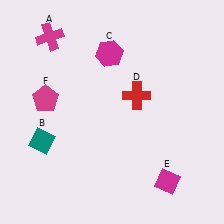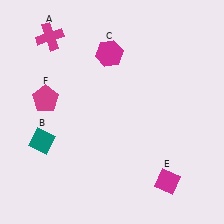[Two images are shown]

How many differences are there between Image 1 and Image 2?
There is 1 difference between the two images.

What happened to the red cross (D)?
The red cross (D) was removed in Image 2. It was in the top-right area of Image 1.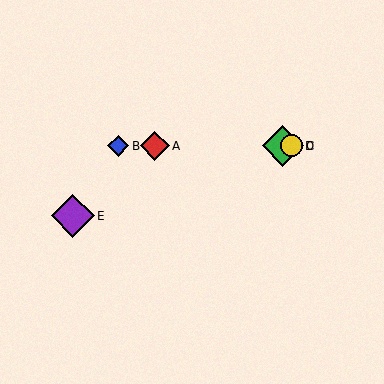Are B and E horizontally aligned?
No, B is at y≈146 and E is at y≈216.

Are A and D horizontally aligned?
Yes, both are at y≈146.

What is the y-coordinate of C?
Object C is at y≈146.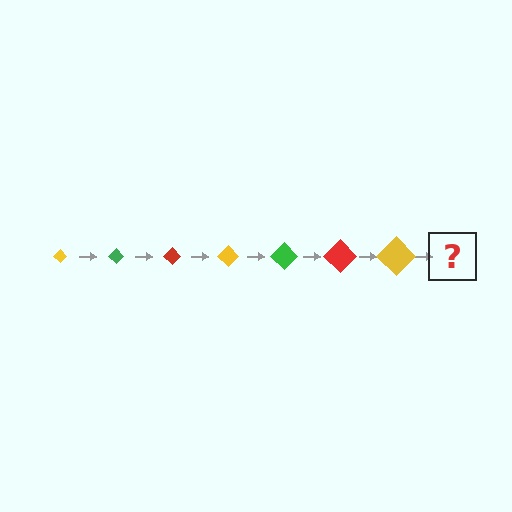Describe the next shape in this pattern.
It should be a green diamond, larger than the previous one.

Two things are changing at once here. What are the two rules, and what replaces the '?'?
The two rules are that the diamond grows larger each step and the color cycles through yellow, green, and red. The '?' should be a green diamond, larger than the previous one.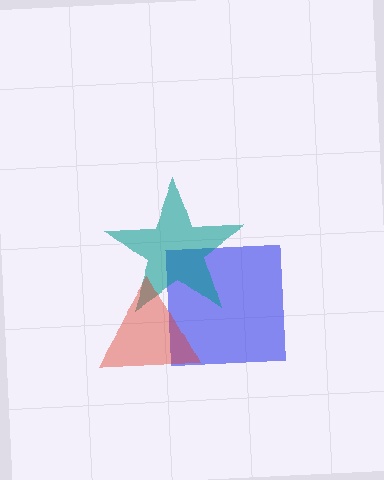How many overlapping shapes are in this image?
There are 3 overlapping shapes in the image.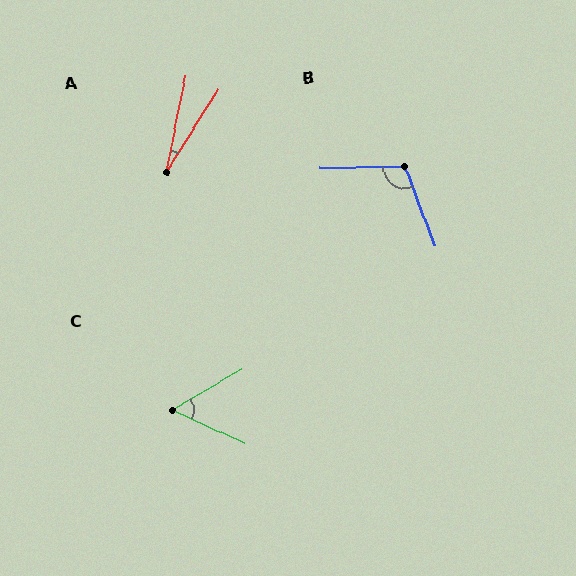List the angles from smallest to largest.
A (21°), C (55°), B (110°).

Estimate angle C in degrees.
Approximately 55 degrees.